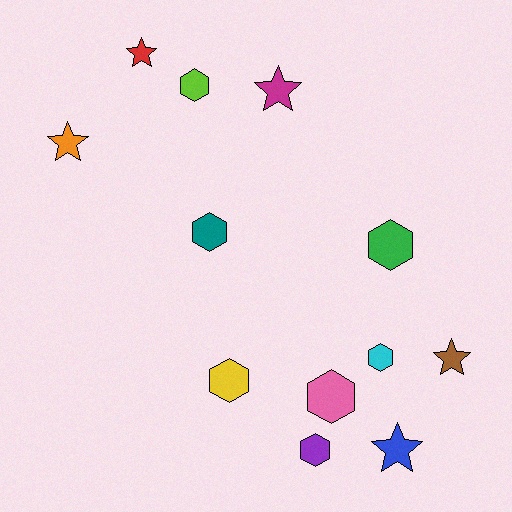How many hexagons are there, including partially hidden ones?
There are 7 hexagons.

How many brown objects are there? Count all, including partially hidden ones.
There is 1 brown object.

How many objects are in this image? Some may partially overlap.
There are 12 objects.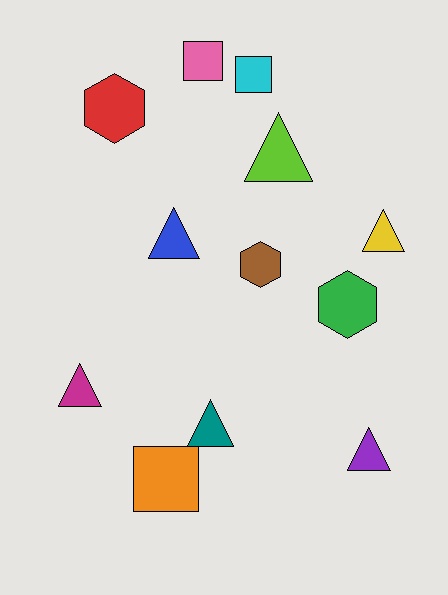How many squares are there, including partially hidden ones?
There are 3 squares.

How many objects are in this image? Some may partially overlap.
There are 12 objects.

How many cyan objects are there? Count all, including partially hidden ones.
There is 1 cyan object.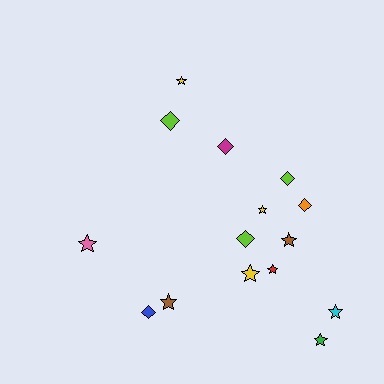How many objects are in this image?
There are 15 objects.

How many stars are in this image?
There are 9 stars.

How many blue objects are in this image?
There is 1 blue object.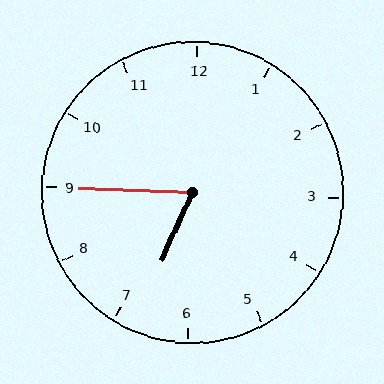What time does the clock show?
6:45.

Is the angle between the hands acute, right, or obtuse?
It is acute.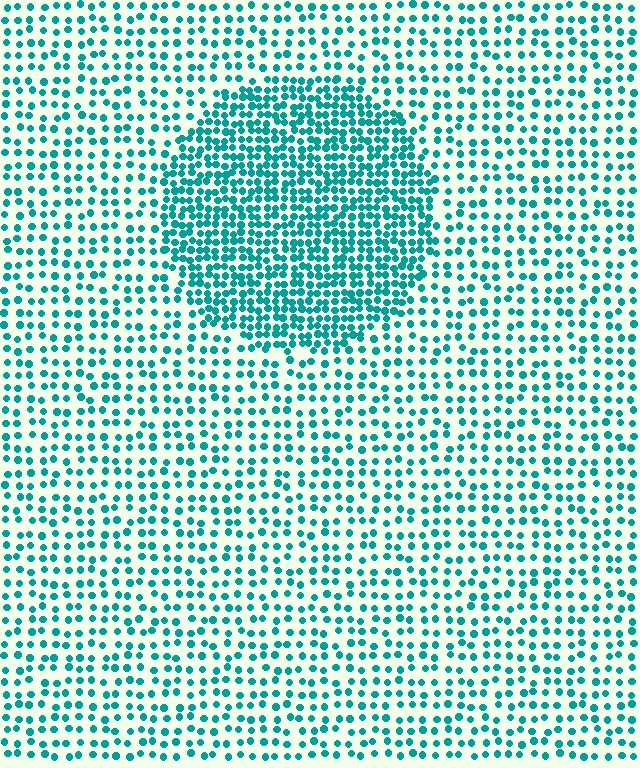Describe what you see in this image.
The image contains small teal elements arranged at two different densities. A circle-shaped region is visible where the elements are more densely packed than the surrounding area.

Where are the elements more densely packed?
The elements are more densely packed inside the circle boundary.